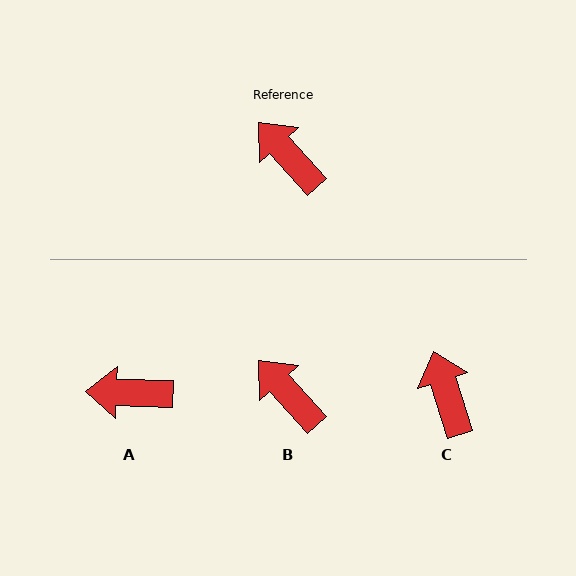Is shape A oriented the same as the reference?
No, it is off by about 46 degrees.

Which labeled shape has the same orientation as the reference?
B.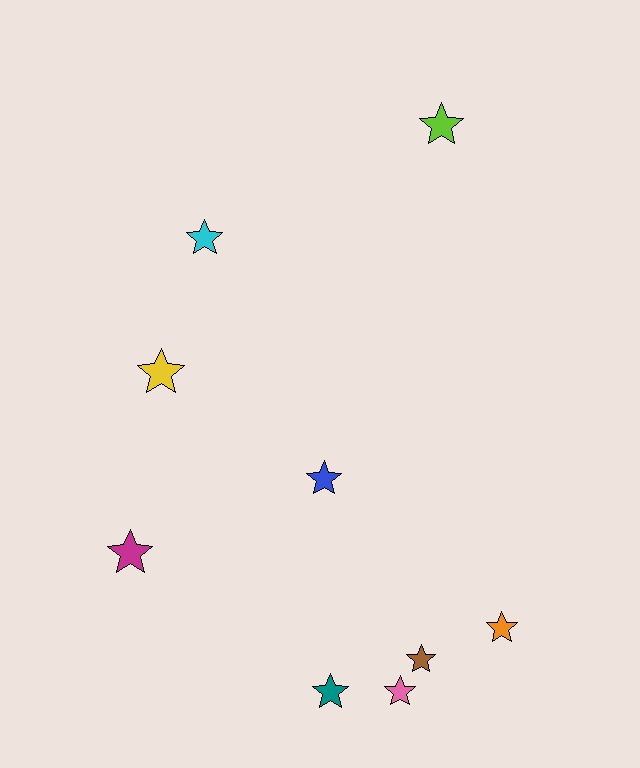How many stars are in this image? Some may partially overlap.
There are 9 stars.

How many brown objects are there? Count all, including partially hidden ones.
There is 1 brown object.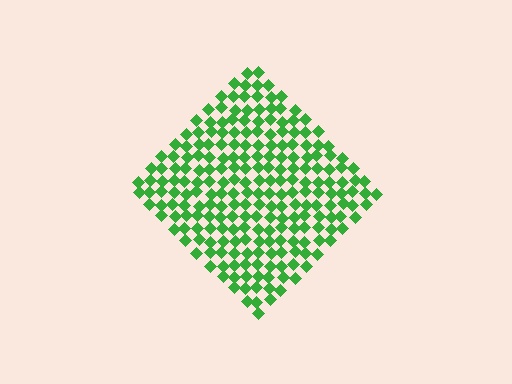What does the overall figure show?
The overall figure shows a diamond.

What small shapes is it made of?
It is made of small diamonds.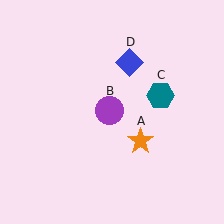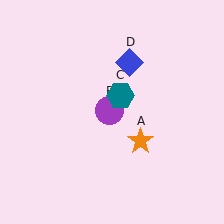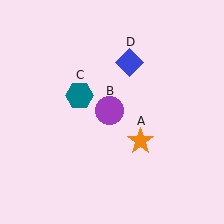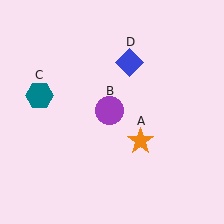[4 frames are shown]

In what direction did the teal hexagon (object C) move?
The teal hexagon (object C) moved left.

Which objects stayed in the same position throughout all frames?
Orange star (object A) and purple circle (object B) and blue diamond (object D) remained stationary.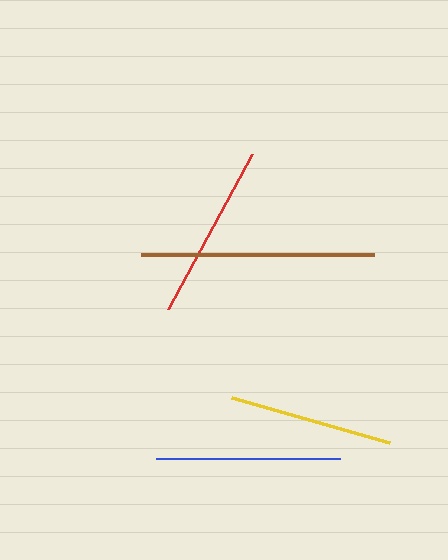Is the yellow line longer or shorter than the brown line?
The brown line is longer than the yellow line.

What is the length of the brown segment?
The brown segment is approximately 232 pixels long.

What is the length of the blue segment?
The blue segment is approximately 185 pixels long.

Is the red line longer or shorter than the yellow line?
The red line is longer than the yellow line.